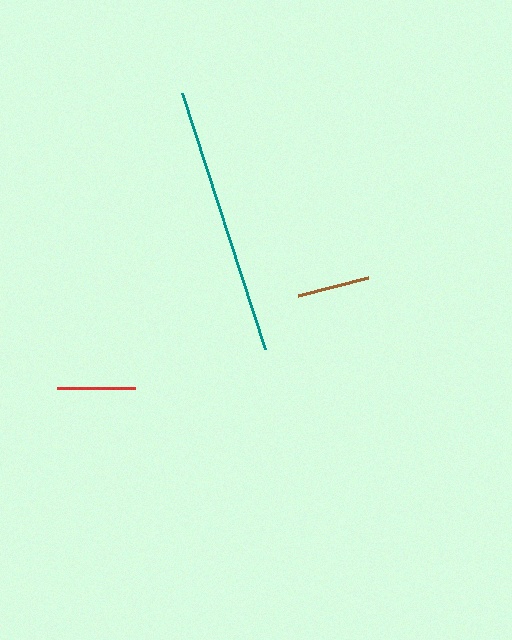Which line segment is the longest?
The teal line is the longest at approximately 268 pixels.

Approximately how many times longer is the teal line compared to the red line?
The teal line is approximately 3.5 times the length of the red line.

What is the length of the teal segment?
The teal segment is approximately 268 pixels long.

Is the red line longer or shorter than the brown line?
The red line is longer than the brown line.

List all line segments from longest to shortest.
From longest to shortest: teal, red, brown.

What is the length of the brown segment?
The brown segment is approximately 72 pixels long.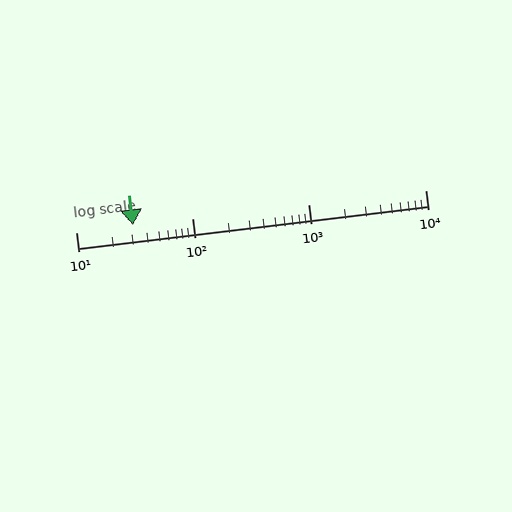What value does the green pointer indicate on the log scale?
The pointer indicates approximately 31.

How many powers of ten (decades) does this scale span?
The scale spans 3 decades, from 10 to 10000.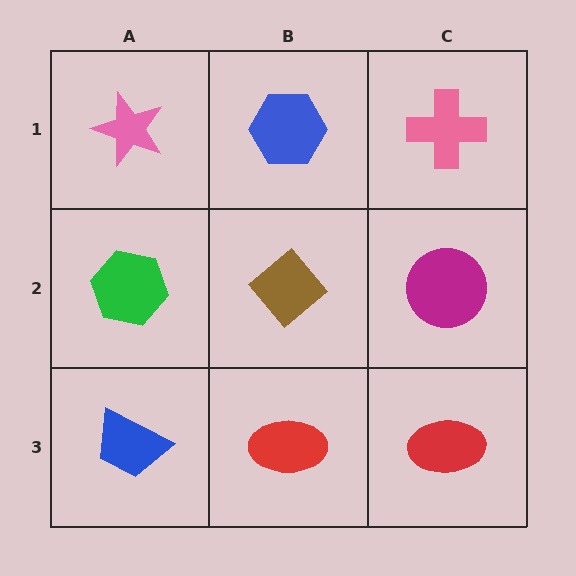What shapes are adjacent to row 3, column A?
A green hexagon (row 2, column A), a red ellipse (row 3, column B).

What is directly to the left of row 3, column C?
A red ellipse.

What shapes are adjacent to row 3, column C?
A magenta circle (row 2, column C), a red ellipse (row 3, column B).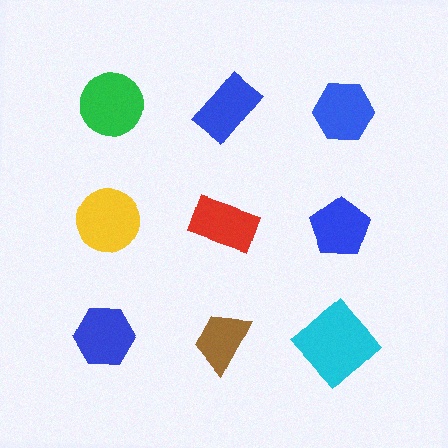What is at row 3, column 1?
A blue hexagon.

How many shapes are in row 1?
3 shapes.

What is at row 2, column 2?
A red rectangle.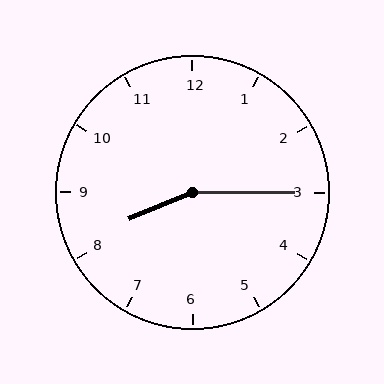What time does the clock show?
8:15.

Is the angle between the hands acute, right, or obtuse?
It is obtuse.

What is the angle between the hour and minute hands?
Approximately 158 degrees.